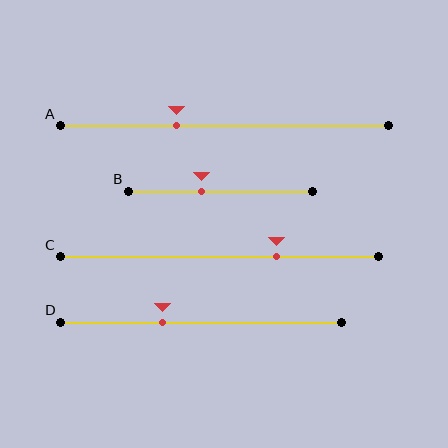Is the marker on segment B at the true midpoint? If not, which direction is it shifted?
No, the marker on segment B is shifted to the left by about 10% of the segment length.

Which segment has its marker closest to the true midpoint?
Segment B has its marker closest to the true midpoint.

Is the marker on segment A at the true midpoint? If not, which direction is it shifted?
No, the marker on segment A is shifted to the left by about 14% of the segment length.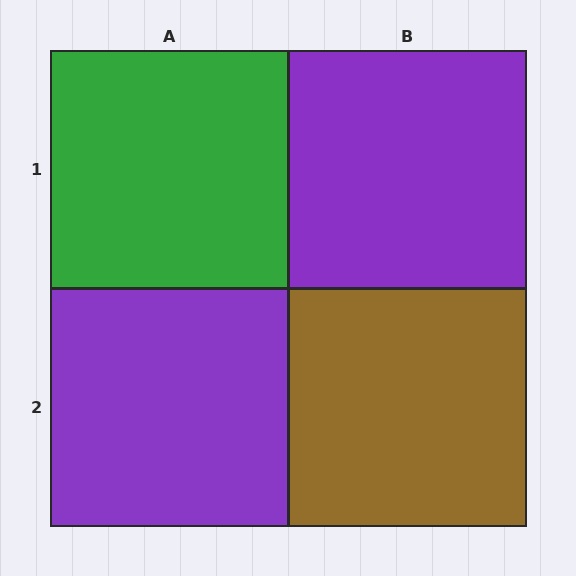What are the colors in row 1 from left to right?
Green, purple.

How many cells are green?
1 cell is green.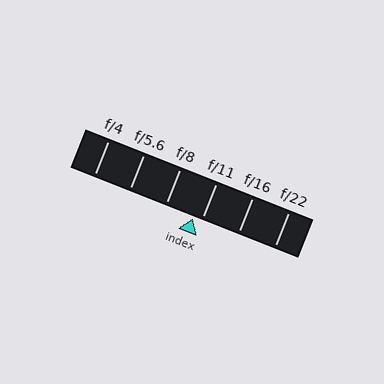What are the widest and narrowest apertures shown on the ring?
The widest aperture shown is f/4 and the narrowest is f/22.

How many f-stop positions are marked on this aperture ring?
There are 6 f-stop positions marked.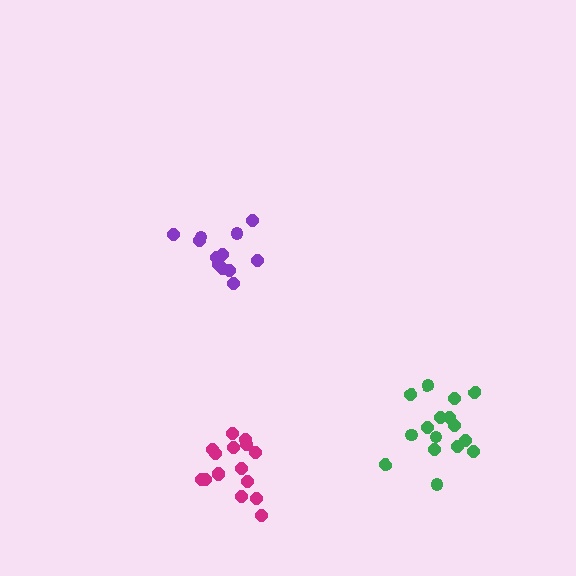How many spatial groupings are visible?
There are 3 spatial groupings.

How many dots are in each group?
Group 1: 16 dots, Group 2: 12 dots, Group 3: 16 dots (44 total).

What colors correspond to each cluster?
The clusters are colored: magenta, purple, green.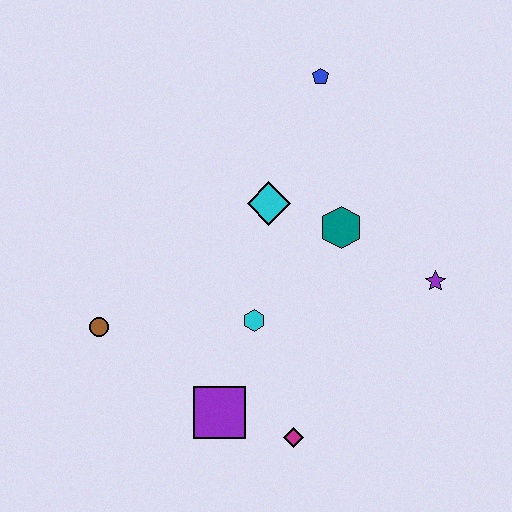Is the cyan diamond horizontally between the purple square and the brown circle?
No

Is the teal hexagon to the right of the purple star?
No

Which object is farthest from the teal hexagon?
The brown circle is farthest from the teal hexagon.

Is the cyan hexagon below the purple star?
Yes